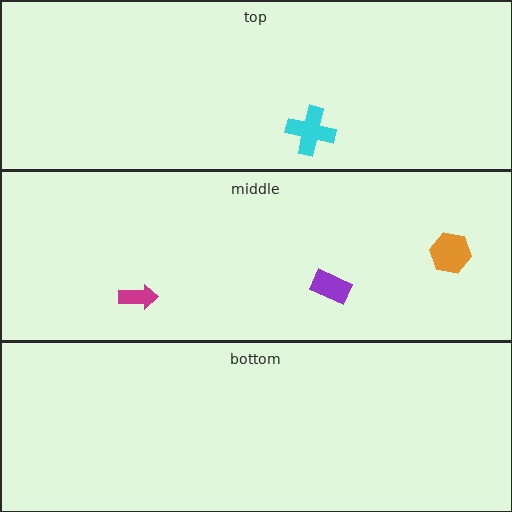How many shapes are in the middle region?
3.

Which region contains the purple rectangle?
The middle region.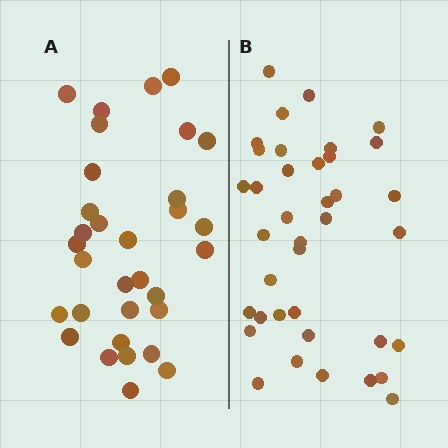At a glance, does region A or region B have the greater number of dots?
Region B (the right region) has more dots.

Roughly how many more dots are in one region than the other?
Region B has about 6 more dots than region A.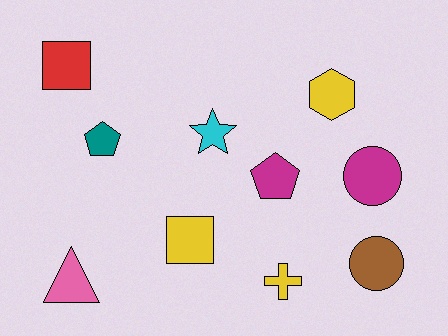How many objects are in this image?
There are 10 objects.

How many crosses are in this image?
There is 1 cross.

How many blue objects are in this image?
There are no blue objects.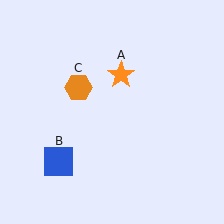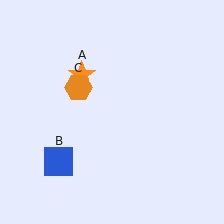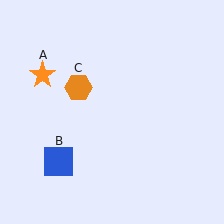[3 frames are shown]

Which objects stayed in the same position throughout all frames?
Blue square (object B) and orange hexagon (object C) remained stationary.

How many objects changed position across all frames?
1 object changed position: orange star (object A).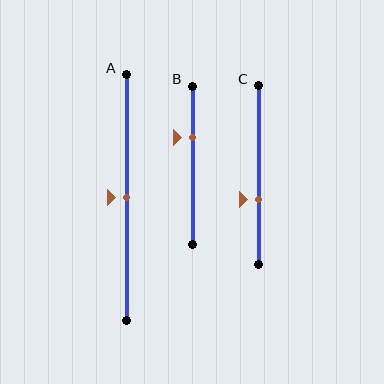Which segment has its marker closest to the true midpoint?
Segment A has its marker closest to the true midpoint.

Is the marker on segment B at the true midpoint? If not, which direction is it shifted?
No, the marker on segment B is shifted upward by about 17% of the segment length.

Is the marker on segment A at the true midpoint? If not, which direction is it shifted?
Yes, the marker on segment A is at the true midpoint.